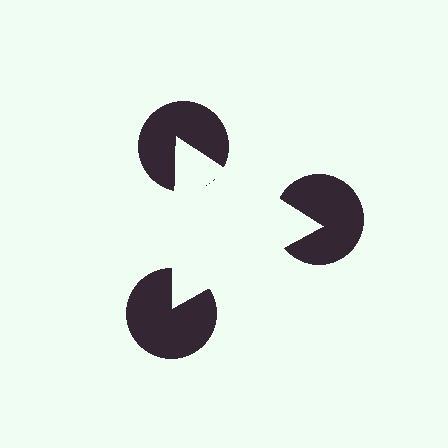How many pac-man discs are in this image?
There are 3 — one at each vertex of the illusory triangle.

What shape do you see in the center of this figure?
An illusory triangle — its edges are inferred from the aligned wedge cuts in the pac-man discs, not physically drawn.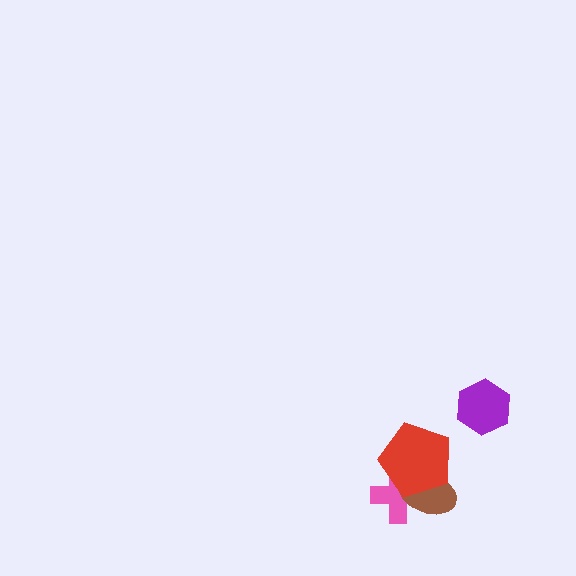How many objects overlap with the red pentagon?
2 objects overlap with the red pentagon.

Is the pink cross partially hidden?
Yes, it is partially covered by another shape.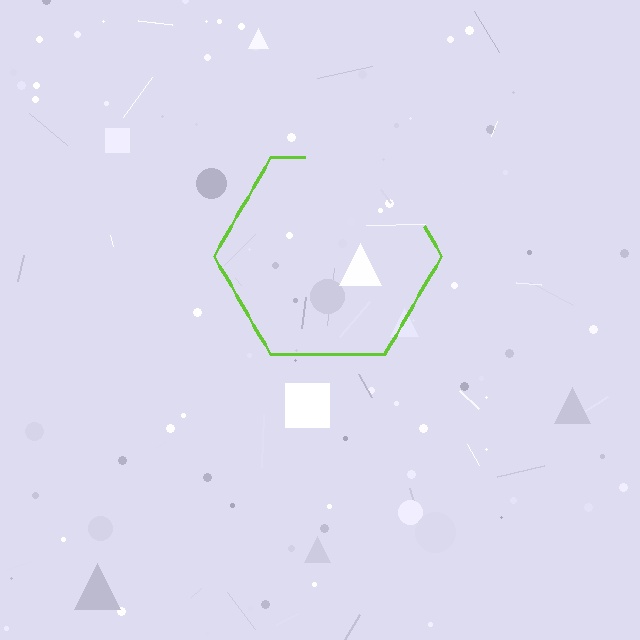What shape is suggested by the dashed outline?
The dashed outline suggests a hexagon.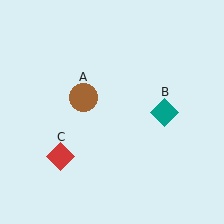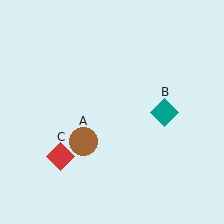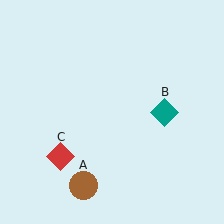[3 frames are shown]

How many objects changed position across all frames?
1 object changed position: brown circle (object A).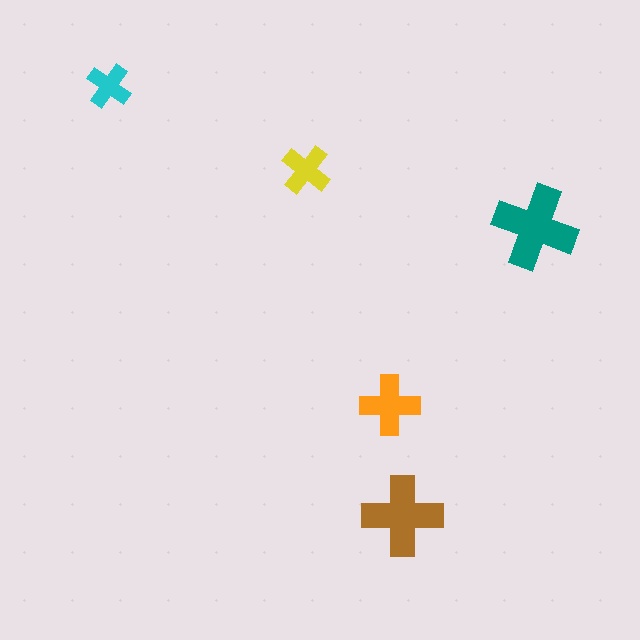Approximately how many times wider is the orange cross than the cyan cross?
About 1.5 times wider.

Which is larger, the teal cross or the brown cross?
The teal one.